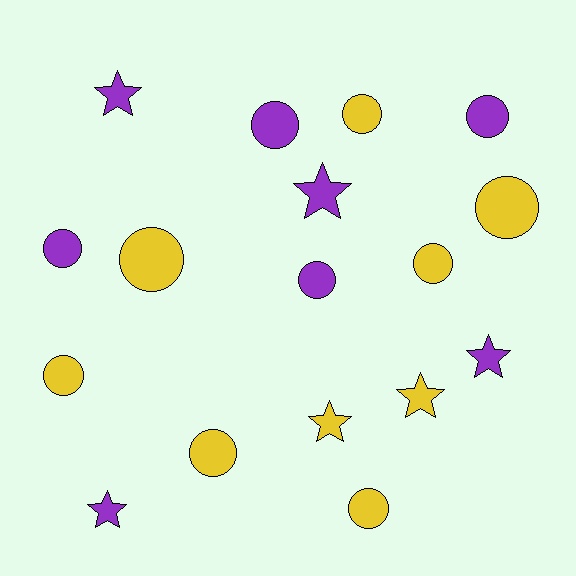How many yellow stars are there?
There are 2 yellow stars.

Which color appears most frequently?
Yellow, with 9 objects.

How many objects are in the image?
There are 17 objects.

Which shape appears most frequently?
Circle, with 11 objects.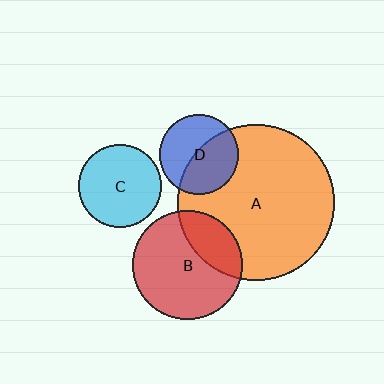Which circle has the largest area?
Circle A (orange).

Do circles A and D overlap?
Yes.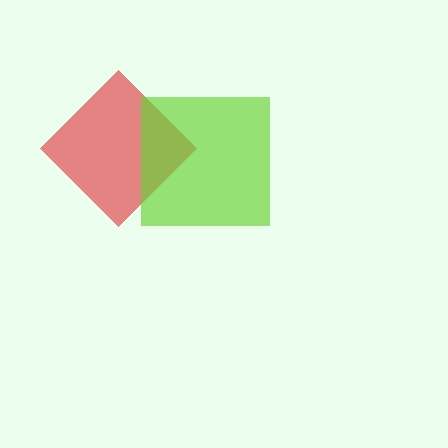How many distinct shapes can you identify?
There are 2 distinct shapes: a red diamond, a lime square.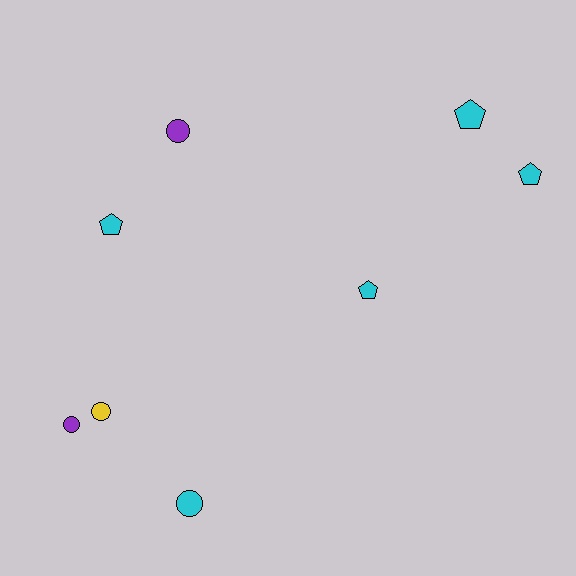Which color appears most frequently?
Cyan, with 5 objects.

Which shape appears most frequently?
Pentagon, with 4 objects.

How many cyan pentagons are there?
There are 4 cyan pentagons.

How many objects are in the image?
There are 8 objects.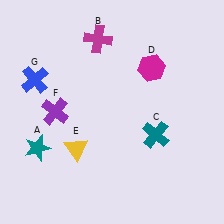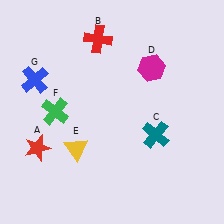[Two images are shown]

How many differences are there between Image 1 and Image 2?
There are 3 differences between the two images.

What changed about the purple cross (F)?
In Image 1, F is purple. In Image 2, it changed to green.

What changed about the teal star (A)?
In Image 1, A is teal. In Image 2, it changed to red.